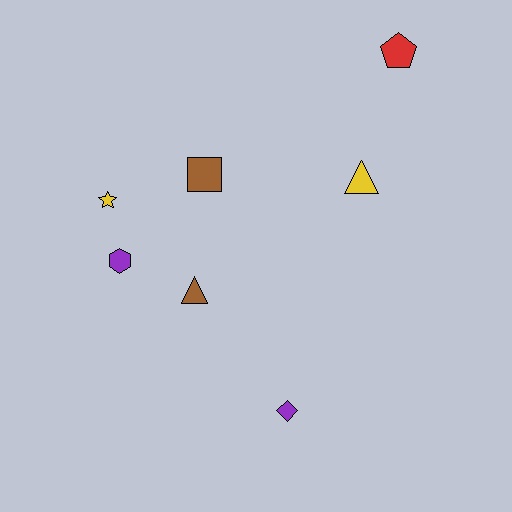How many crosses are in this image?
There are no crosses.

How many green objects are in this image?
There are no green objects.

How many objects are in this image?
There are 7 objects.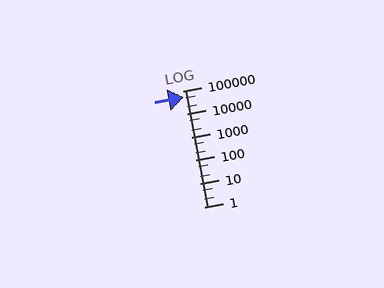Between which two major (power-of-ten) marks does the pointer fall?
The pointer is between 10000 and 100000.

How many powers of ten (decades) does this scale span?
The scale spans 5 decades, from 1 to 100000.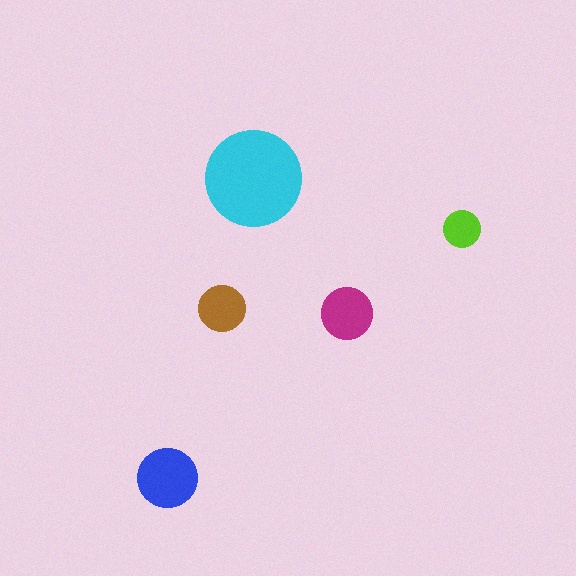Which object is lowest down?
The blue circle is bottommost.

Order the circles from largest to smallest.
the cyan one, the blue one, the magenta one, the brown one, the lime one.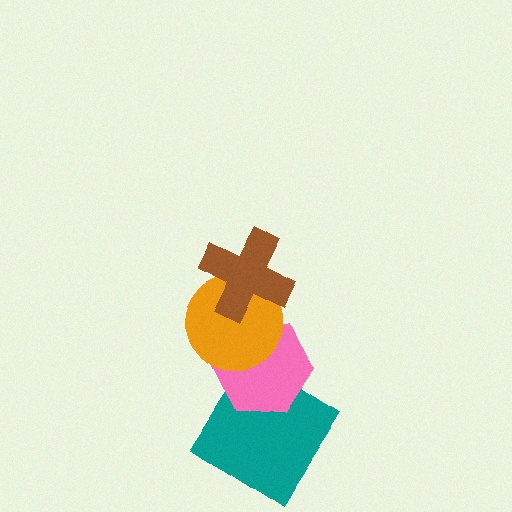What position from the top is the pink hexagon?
The pink hexagon is 3rd from the top.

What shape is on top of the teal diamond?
The pink hexagon is on top of the teal diamond.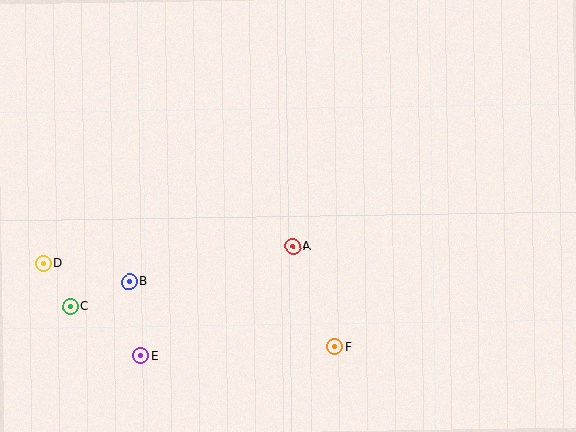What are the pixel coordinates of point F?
Point F is at (335, 347).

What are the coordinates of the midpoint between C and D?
The midpoint between C and D is at (57, 285).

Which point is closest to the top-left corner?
Point D is closest to the top-left corner.